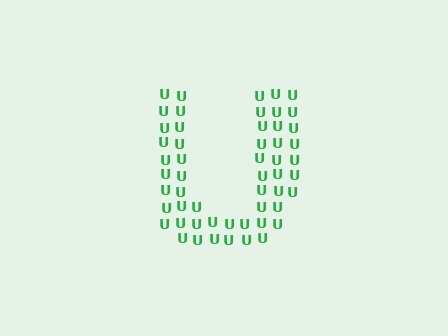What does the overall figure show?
The overall figure shows the letter U.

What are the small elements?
The small elements are letter U's.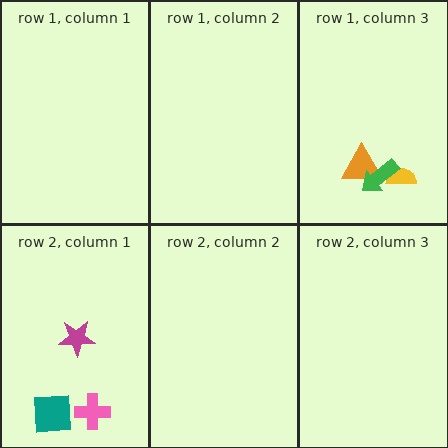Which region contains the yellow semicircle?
The row 1, column 3 region.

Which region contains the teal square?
The row 2, column 1 region.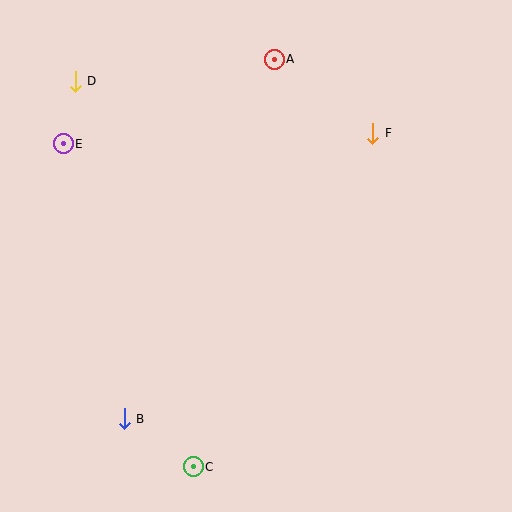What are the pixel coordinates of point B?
Point B is at (124, 419).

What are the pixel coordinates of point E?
Point E is at (63, 144).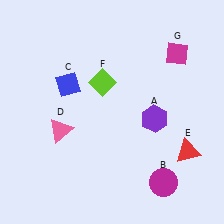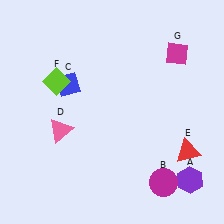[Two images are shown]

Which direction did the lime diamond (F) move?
The lime diamond (F) moved left.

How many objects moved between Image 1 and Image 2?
2 objects moved between the two images.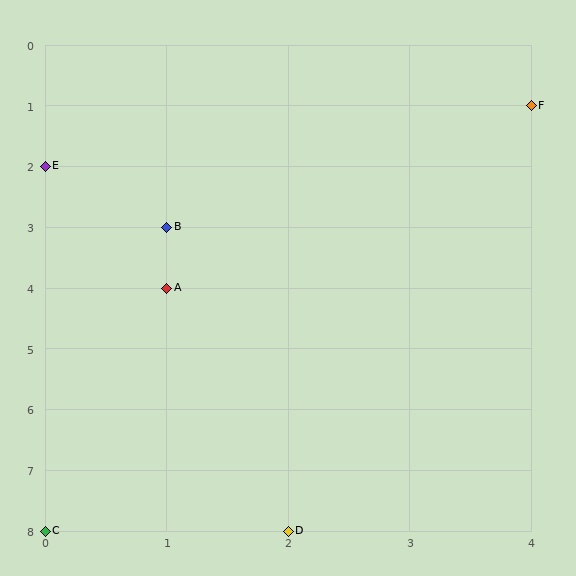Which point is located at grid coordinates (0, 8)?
Point C is at (0, 8).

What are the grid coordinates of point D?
Point D is at grid coordinates (2, 8).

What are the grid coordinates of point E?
Point E is at grid coordinates (0, 2).